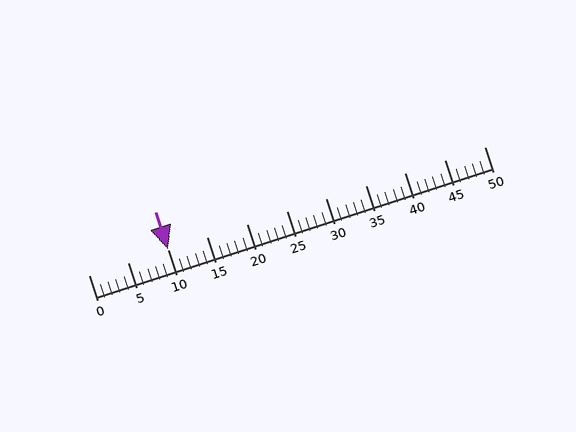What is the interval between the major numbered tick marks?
The major tick marks are spaced 5 units apart.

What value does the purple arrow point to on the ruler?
The purple arrow points to approximately 10.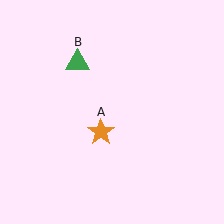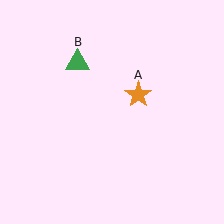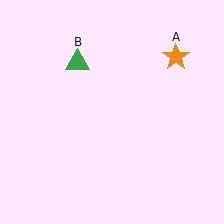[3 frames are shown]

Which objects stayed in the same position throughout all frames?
Green triangle (object B) remained stationary.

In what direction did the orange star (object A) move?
The orange star (object A) moved up and to the right.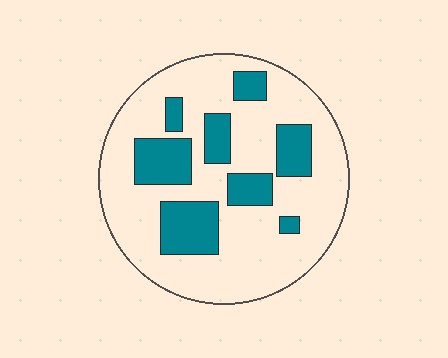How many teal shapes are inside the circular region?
8.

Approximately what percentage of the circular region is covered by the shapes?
Approximately 25%.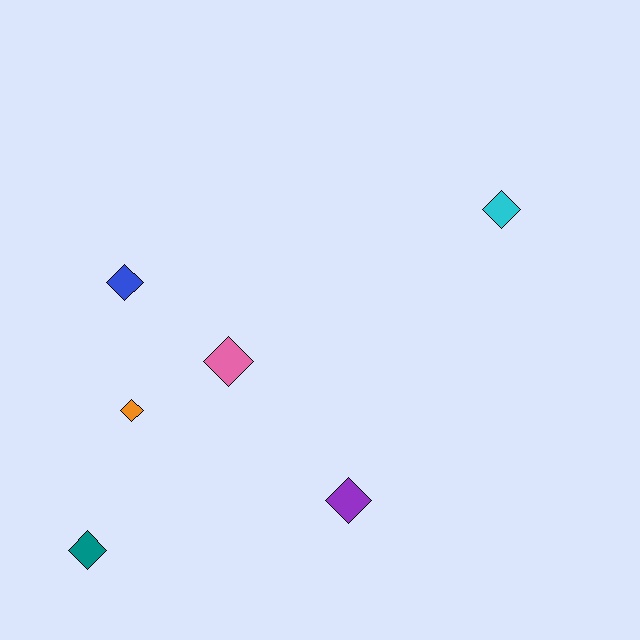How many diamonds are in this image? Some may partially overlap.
There are 6 diamonds.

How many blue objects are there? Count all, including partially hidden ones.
There is 1 blue object.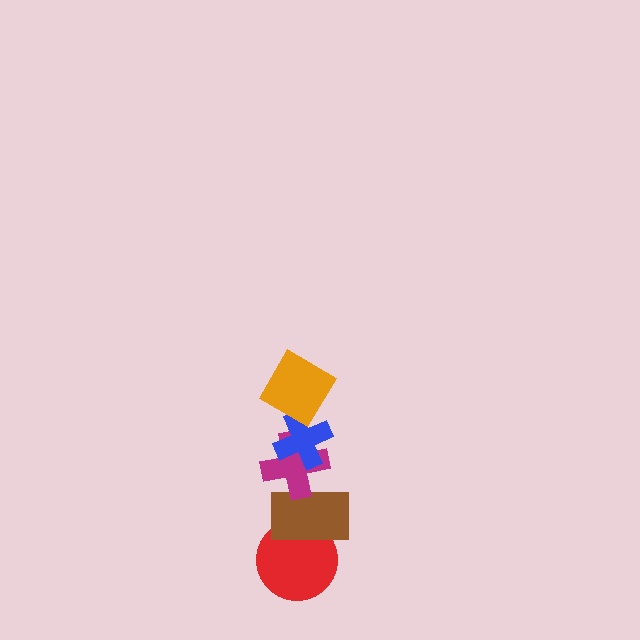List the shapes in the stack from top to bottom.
From top to bottom: the orange diamond, the blue cross, the magenta cross, the brown rectangle, the red circle.